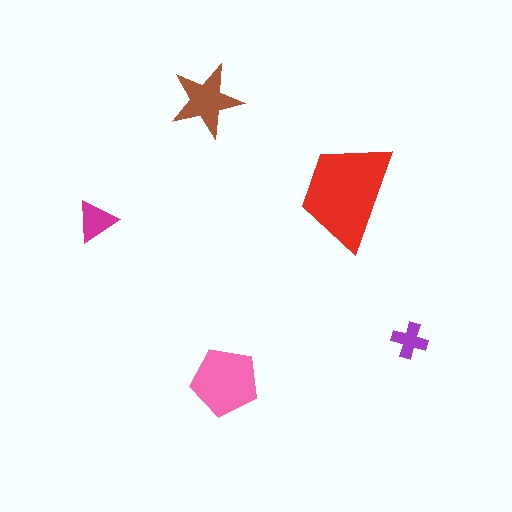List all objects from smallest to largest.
The purple cross, the magenta triangle, the brown star, the pink pentagon, the red trapezoid.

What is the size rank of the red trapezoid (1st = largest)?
1st.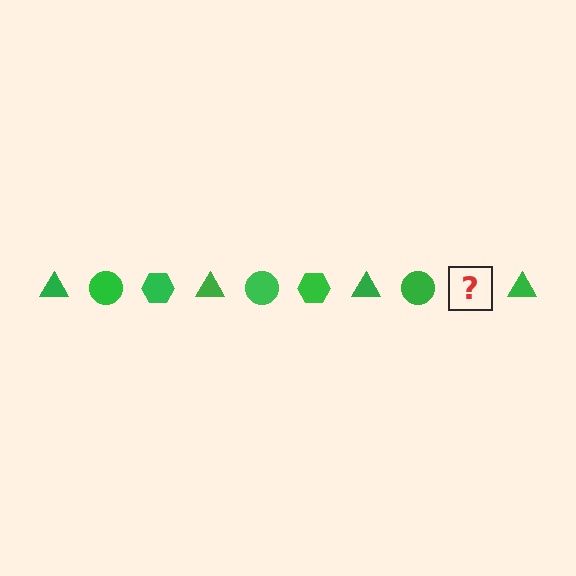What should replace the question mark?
The question mark should be replaced with a green hexagon.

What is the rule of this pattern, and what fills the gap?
The rule is that the pattern cycles through triangle, circle, hexagon shapes in green. The gap should be filled with a green hexagon.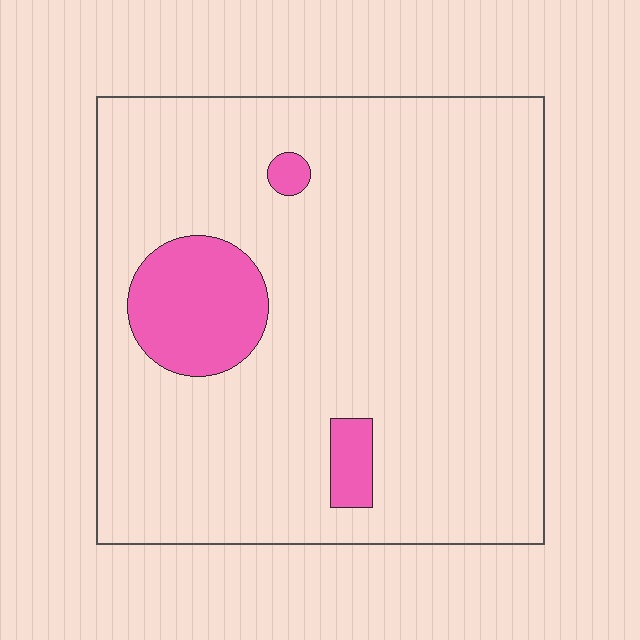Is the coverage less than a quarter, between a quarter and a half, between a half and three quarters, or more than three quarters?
Less than a quarter.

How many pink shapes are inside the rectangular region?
3.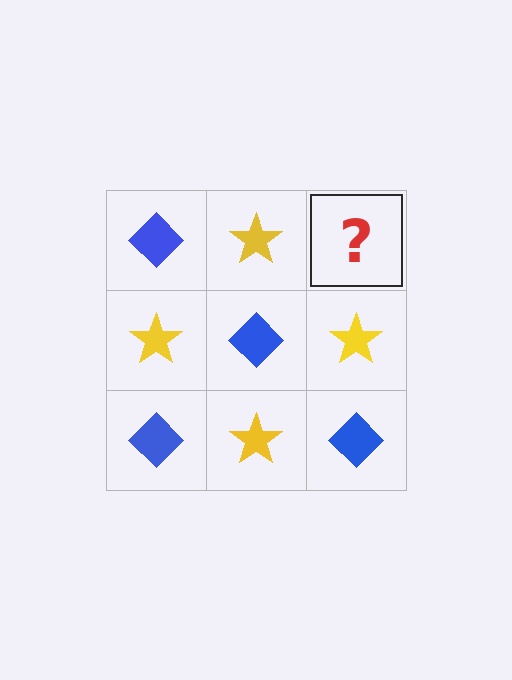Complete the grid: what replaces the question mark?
The question mark should be replaced with a blue diamond.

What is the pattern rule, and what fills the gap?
The rule is that it alternates blue diamond and yellow star in a checkerboard pattern. The gap should be filled with a blue diamond.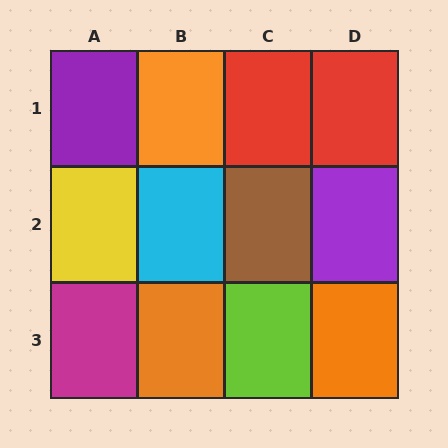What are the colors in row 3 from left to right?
Magenta, orange, lime, orange.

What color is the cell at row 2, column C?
Brown.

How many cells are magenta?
1 cell is magenta.